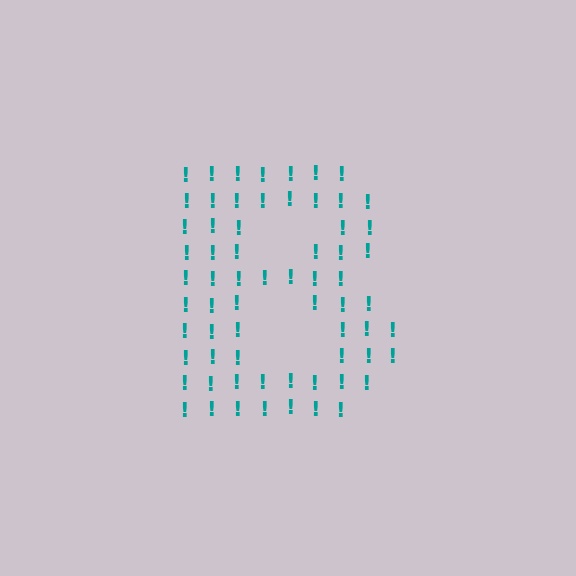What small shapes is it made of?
It is made of small exclamation marks.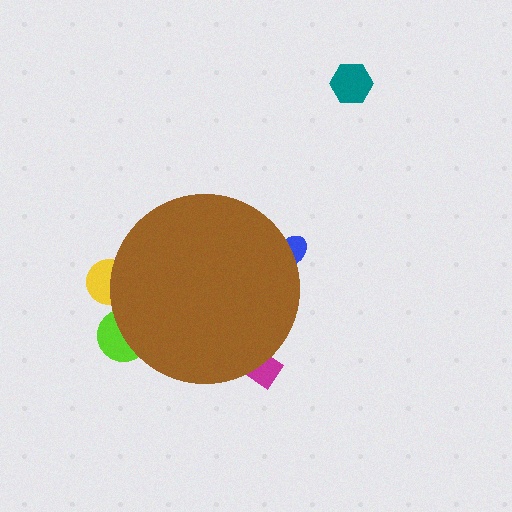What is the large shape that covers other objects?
A brown circle.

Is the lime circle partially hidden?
Yes, the lime circle is partially hidden behind the brown circle.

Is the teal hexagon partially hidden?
No, the teal hexagon is fully visible.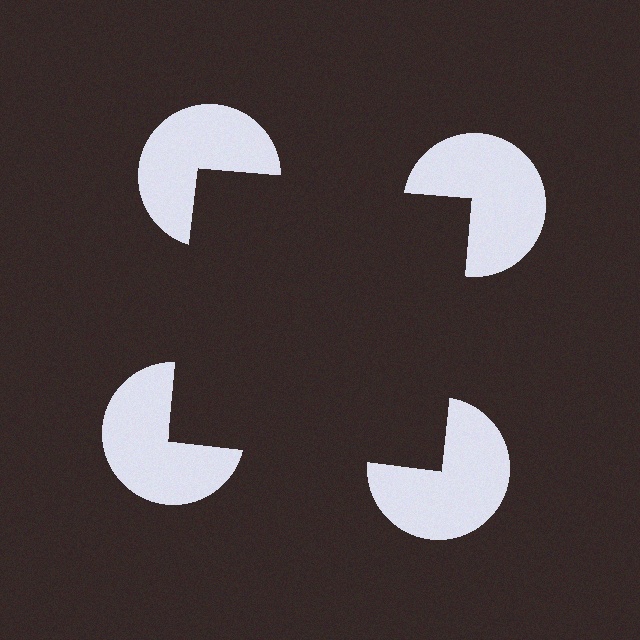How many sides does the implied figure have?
4 sides.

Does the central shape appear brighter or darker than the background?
It typically appears slightly darker than the background, even though no actual brightness change is drawn.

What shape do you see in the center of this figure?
An illusory square — its edges are inferred from the aligned wedge cuts in the pac-man discs, not physically drawn.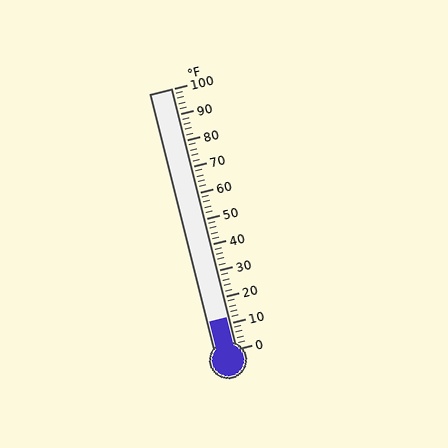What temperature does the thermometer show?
The thermometer shows approximately 12°F.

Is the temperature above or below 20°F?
The temperature is below 20°F.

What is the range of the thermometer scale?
The thermometer scale ranges from 0°F to 100°F.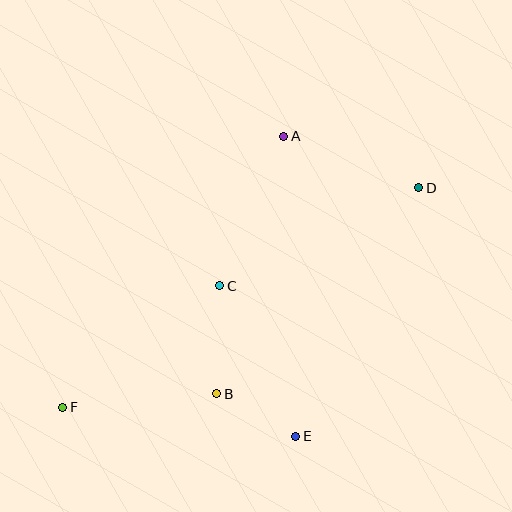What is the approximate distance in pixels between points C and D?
The distance between C and D is approximately 222 pixels.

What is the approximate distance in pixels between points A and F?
The distance between A and F is approximately 349 pixels.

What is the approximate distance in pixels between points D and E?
The distance between D and E is approximately 277 pixels.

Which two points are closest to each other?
Points B and E are closest to each other.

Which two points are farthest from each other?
Points D and F are farthest from each other.